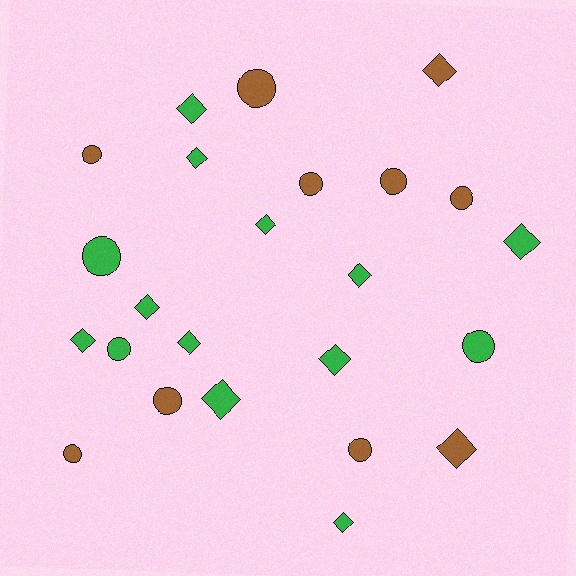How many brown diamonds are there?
There are 2 brown diamonds.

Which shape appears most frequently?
Diamond, with 13 objects.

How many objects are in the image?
There are 24 objects.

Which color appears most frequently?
Green, with 14 objects.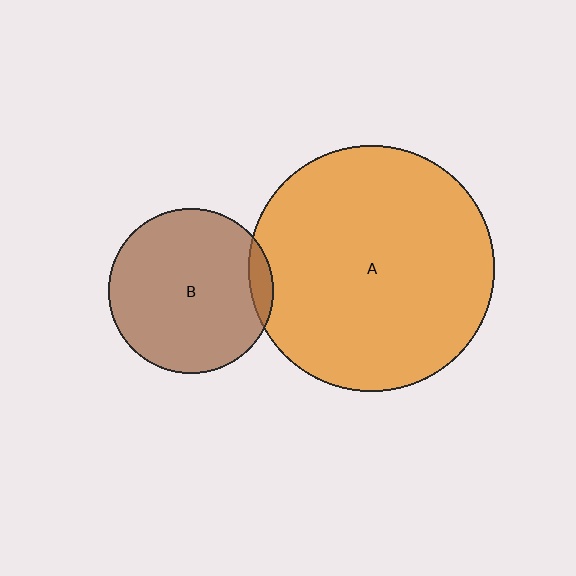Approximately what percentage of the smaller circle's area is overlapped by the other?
Approximately 5%.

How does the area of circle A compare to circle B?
Approximately 2.2 times.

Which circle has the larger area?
Circle A (orange).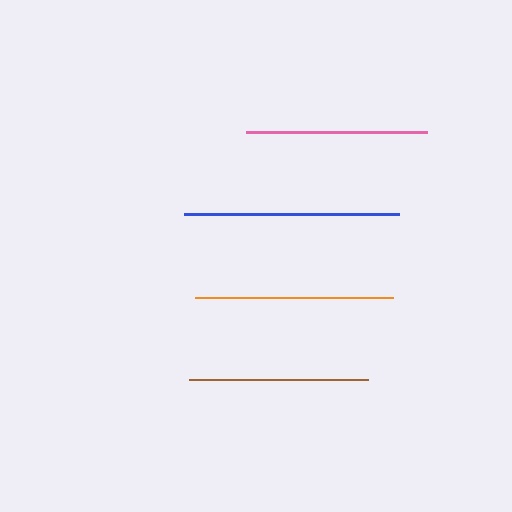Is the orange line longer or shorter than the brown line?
The orange line is longer than the brown line.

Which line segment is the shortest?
The brown line is the shortest at approximately 179 pixels.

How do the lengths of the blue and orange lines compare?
The blue and orange lines are approximately the same length.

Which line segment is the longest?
The blue line is the longest at approximately 215 pixels.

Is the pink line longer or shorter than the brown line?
The pink line is longer than the brown line.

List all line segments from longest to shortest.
From longest to shortest: blue, orange, pink, brown.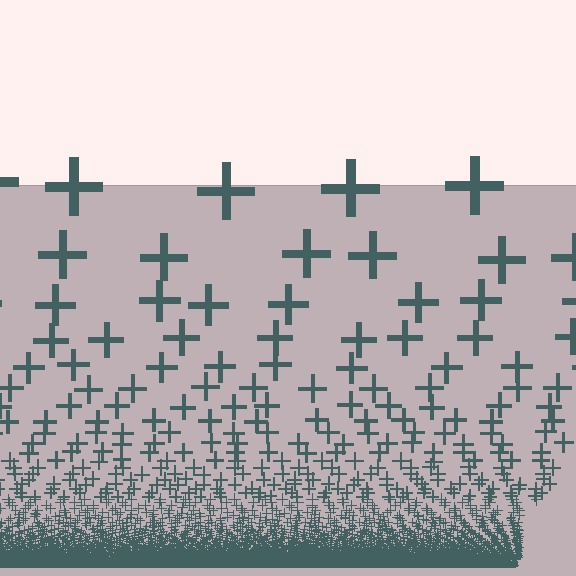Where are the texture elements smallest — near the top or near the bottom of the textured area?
Near the bottom.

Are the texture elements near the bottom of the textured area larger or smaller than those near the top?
Smaller. The gradient is inverted — elements near the bottom are smaller and denser.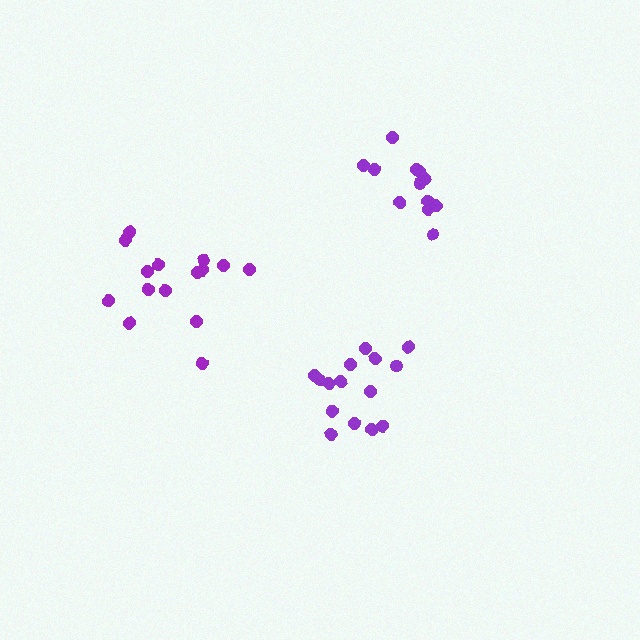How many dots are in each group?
Group 1: 15 dots, Group 2: 15 dots, Group 3: 12 dots (42 total).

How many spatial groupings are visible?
There are 3 spatial groupings.